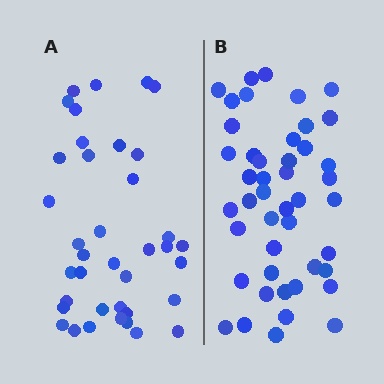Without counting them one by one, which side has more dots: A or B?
Region B (the right region) has more dots.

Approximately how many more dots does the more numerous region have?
Region B has roughly 8 or so more dots than region A.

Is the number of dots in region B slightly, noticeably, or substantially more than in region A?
Region B has only slightly more — the two regions are fairly close. The ratio is roughly 1.2 to 1.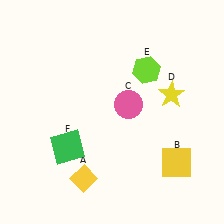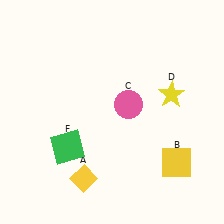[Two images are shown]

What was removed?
The lime hexagon (E) was removed in Image 2.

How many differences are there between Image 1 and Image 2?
There is 1 difference between the two images.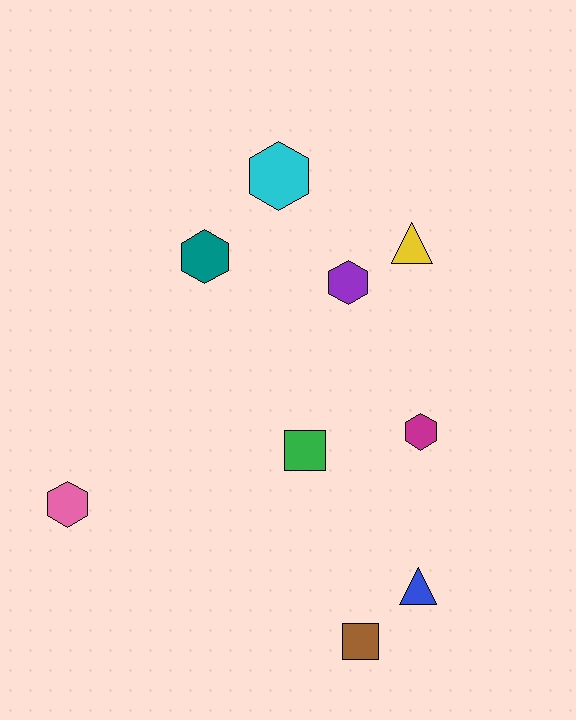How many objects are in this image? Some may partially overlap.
There are 9 objects.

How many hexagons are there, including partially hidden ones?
There are 5 hexagons.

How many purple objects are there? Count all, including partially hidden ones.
There is 1 purple object.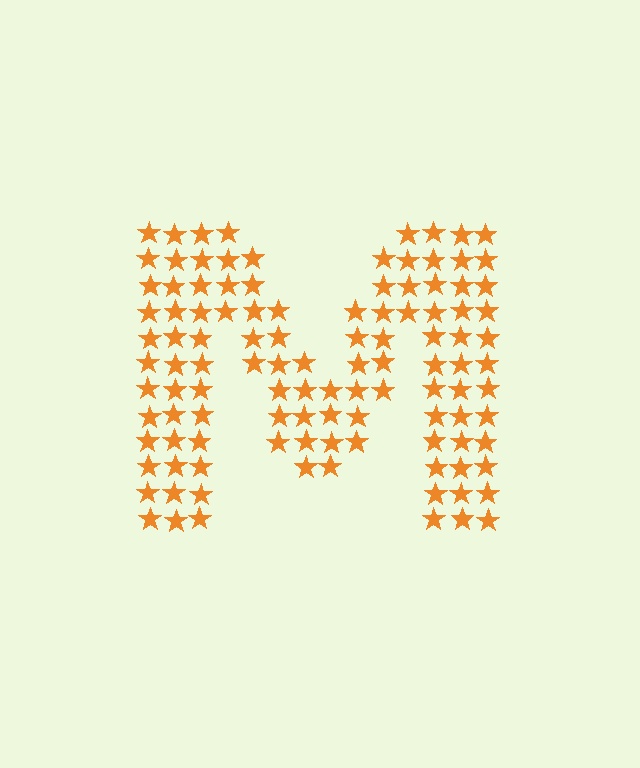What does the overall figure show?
The overall figure shows the letter M.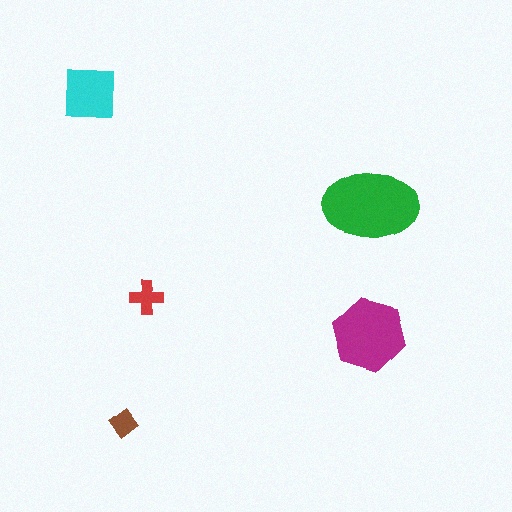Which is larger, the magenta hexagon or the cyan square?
The magenta hexagon.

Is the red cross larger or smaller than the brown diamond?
Larger.